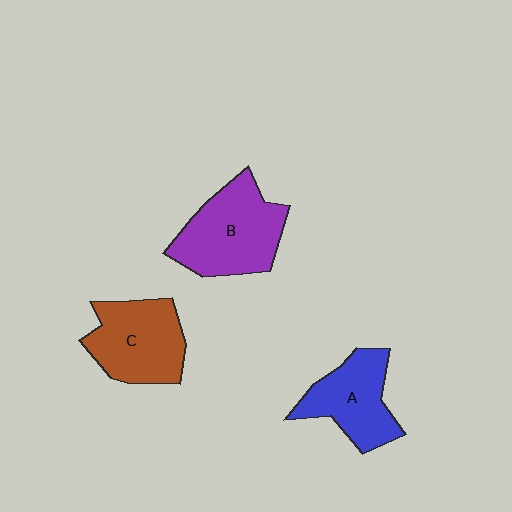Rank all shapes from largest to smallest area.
From largest to smallest: B (purple), C (brown), A (blue).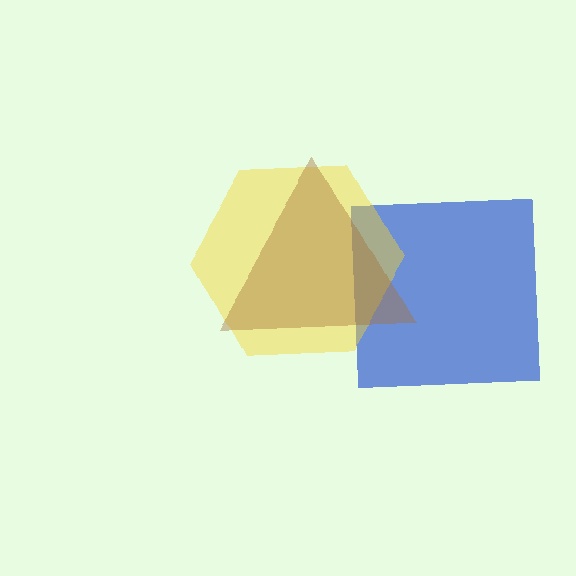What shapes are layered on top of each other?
The layered shapes are: a blue square, a yellow hexagon, a brown triangle.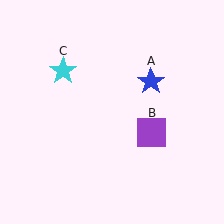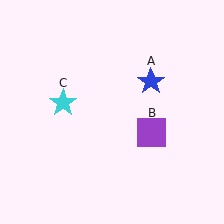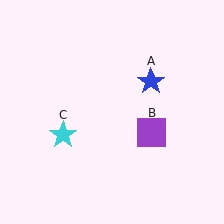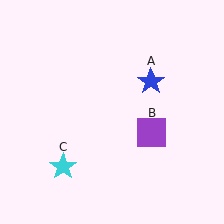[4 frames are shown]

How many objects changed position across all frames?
1 object changed position: cyan star (object C).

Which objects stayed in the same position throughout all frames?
Blue star (object A) and purple square (object B) remained stationary.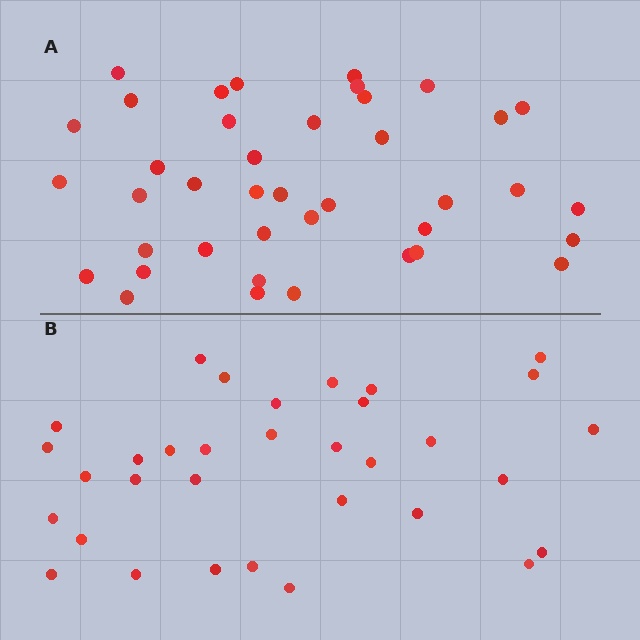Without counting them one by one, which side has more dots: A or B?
Region A (the top region) has more dots.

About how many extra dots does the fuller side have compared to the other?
Region A has roughly 8 or so more dots than region B.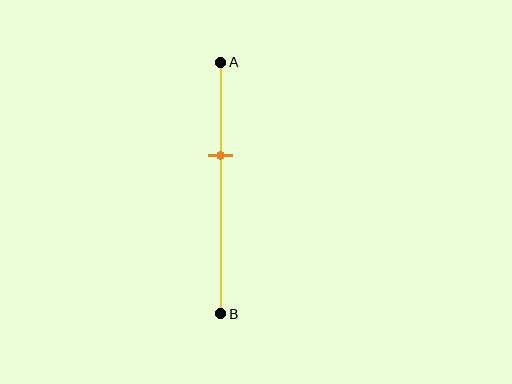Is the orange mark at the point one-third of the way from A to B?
No, the mark is at about 35% from A, not at the 33% one-third point.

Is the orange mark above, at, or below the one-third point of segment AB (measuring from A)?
The orange mark is below the one-third point of segment AB.